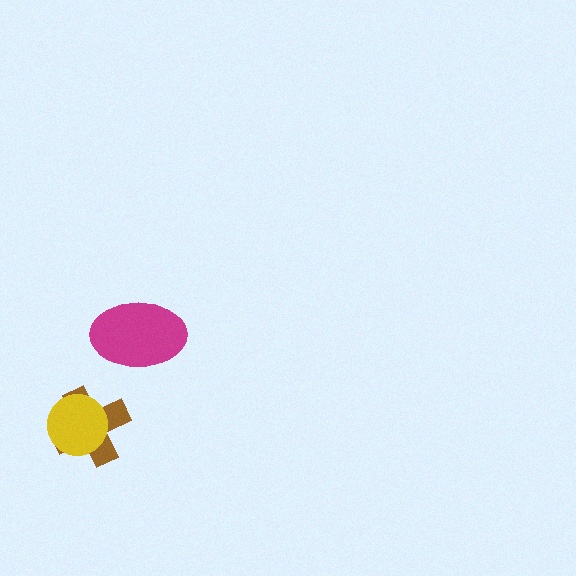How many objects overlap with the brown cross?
1 object overlaps with the brown cross.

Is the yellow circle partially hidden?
No, no other shape covers it.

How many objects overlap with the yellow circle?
1 object overlaps with the yellow circle.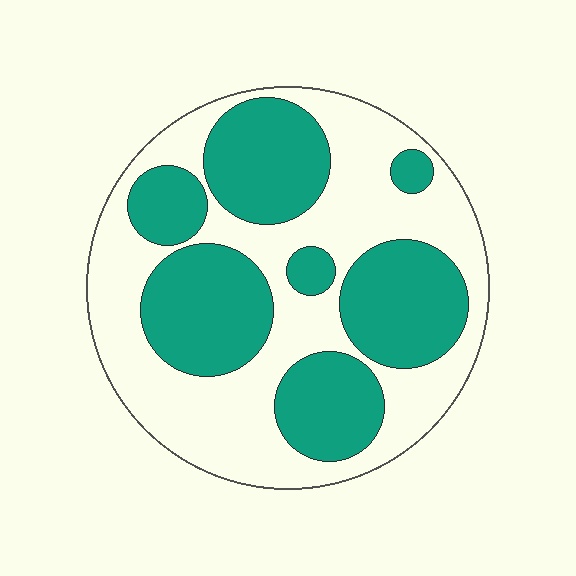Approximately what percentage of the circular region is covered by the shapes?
Approximately 45%.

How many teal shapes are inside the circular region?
7.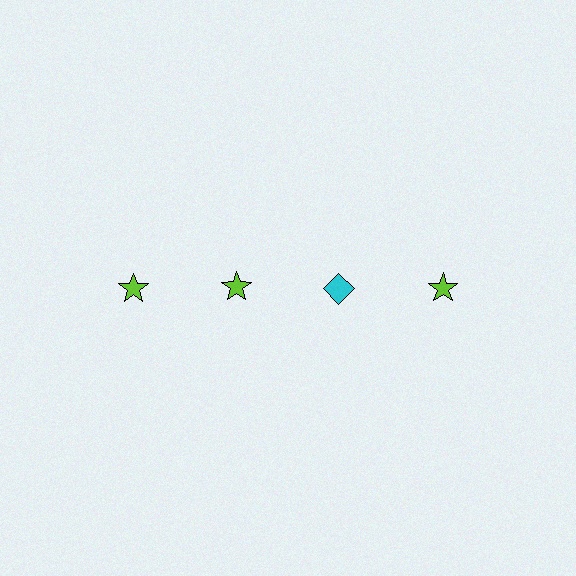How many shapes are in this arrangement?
There are 4 shapes arranged in a grid pattern.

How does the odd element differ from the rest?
It differs in both color (cyan instead of lime) and shape (diamond instead of star).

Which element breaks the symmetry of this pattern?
The cyan diamond in the top row, center column breaks the symmetry. All other shapes are lime stars.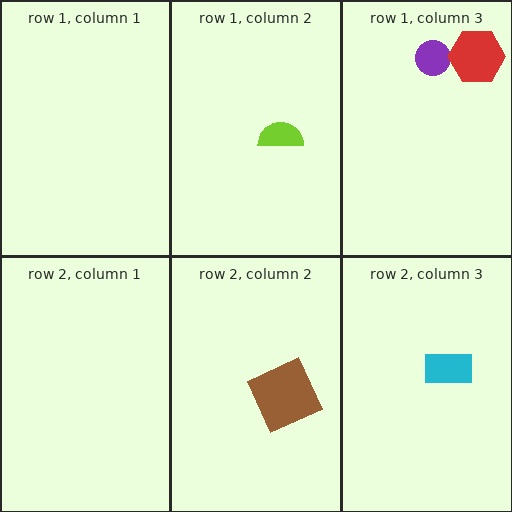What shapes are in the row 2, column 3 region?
The cyan rectangle.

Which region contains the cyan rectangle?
The row 2, column 3 region.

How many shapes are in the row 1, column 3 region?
2.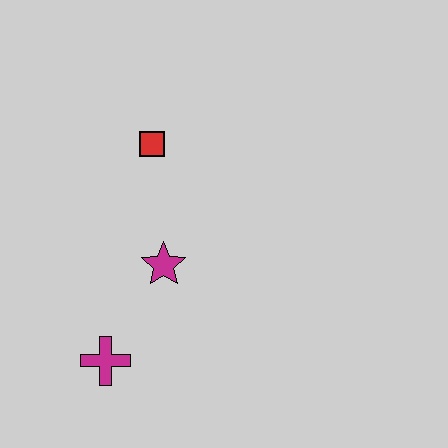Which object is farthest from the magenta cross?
The red square is farthest from the magenta cross.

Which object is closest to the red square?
The magenta star is closest to the red square.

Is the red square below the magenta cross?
No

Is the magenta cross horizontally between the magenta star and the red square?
No